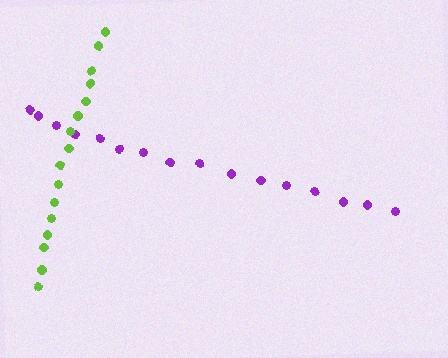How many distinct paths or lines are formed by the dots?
There are 2 distinct paths.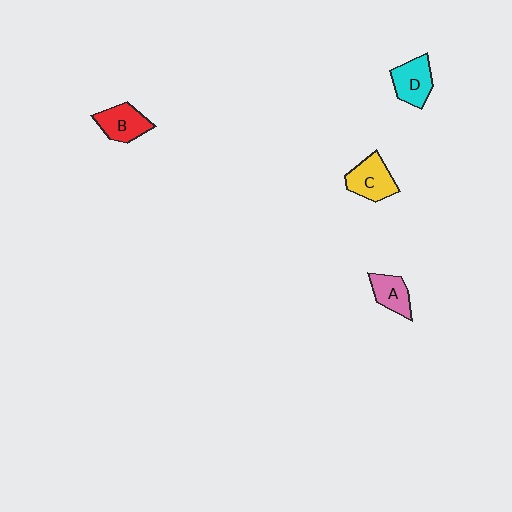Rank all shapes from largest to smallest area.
From largest to smallest: C (yellow), D (cyan), B (red), A (pink).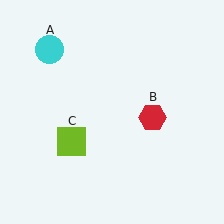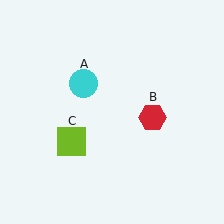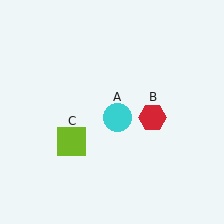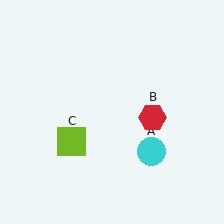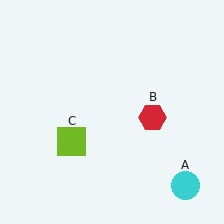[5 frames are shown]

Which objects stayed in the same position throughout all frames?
Red hexagon (object B) and lime square (object C) remained stationary.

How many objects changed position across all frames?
1 object changed position: cyan circle (object A).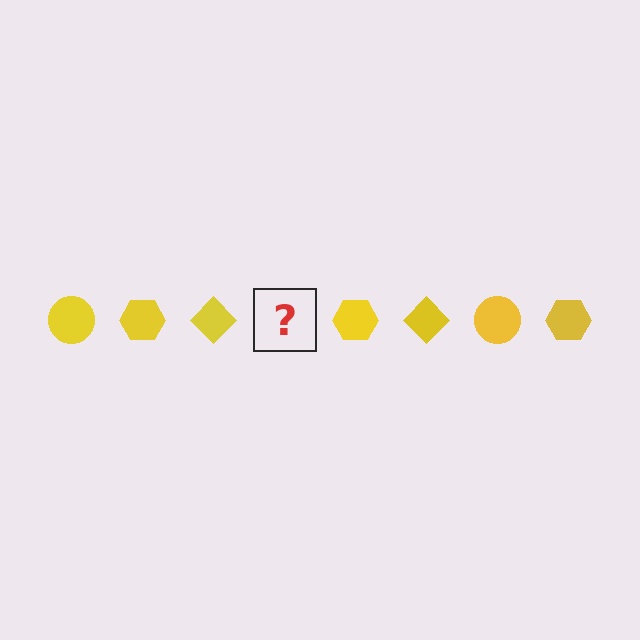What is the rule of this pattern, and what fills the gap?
The rule is that the pattern cycles through circle, hexagon, diamond shapes in yellow. The gap should be filled with a yellow circle.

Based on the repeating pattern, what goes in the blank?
The blank should be a yellow circle.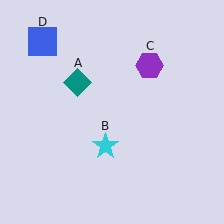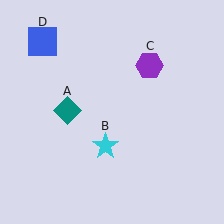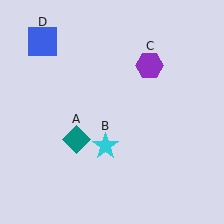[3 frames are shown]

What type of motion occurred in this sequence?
The teal diamond (object A) rotated counterclockwise around the center of the scene.